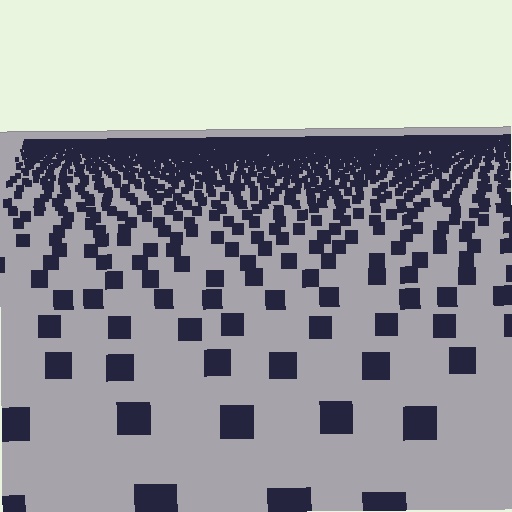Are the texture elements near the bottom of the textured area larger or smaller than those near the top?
Larger. Near the bottom, elements are closer to the viewer and appear at a bigger on-screen size.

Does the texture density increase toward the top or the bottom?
Density increases toward the top.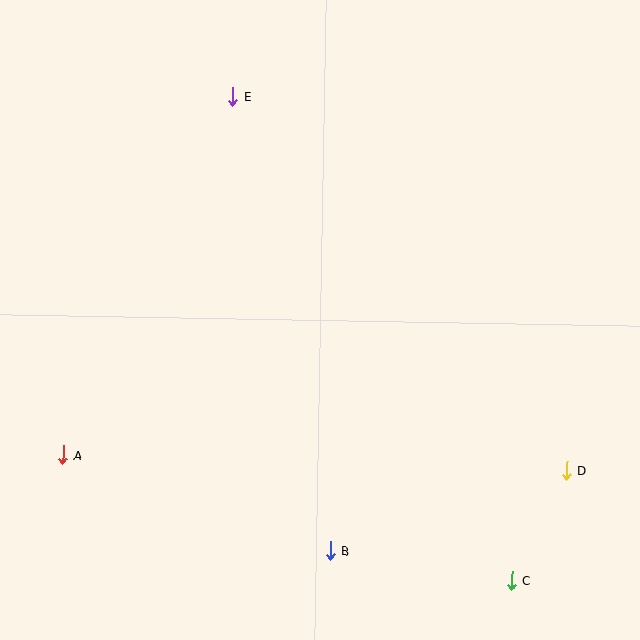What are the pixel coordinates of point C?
Point C is at (512, 581).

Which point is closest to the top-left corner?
Point E is closest to the top-left corner.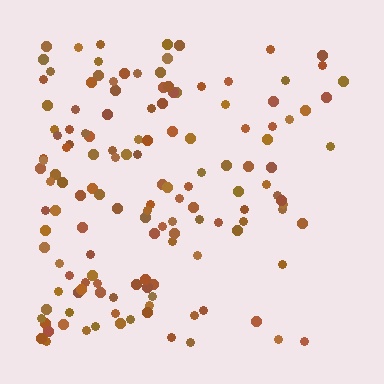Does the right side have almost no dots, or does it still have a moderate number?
Still a moderate number, just noticeably fewer than the left.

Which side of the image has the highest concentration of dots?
The left.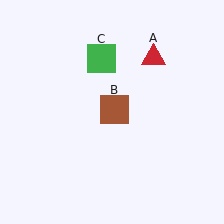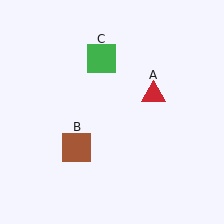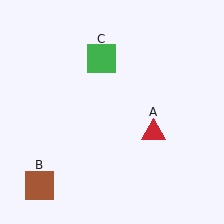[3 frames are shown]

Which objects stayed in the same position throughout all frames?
Green square (object C) remained stationary.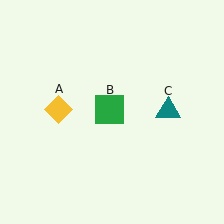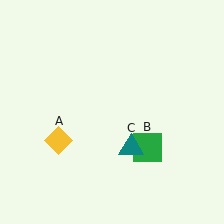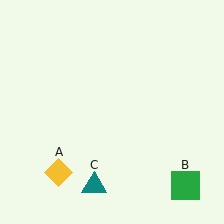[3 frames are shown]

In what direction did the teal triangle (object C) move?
The teal triangle (object C) moved down and to the left.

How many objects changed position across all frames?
3 objects changed position: yellow diamond (object A), green square (object B), teal triangle (object C).